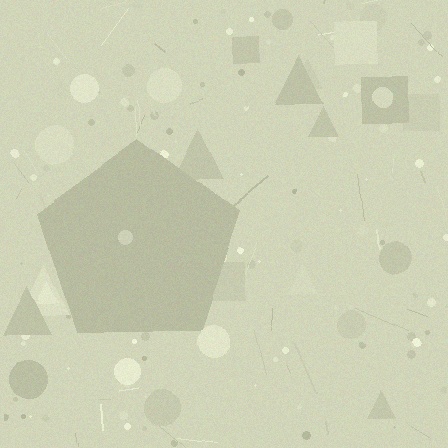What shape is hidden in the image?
A pentagon is hidden in the image.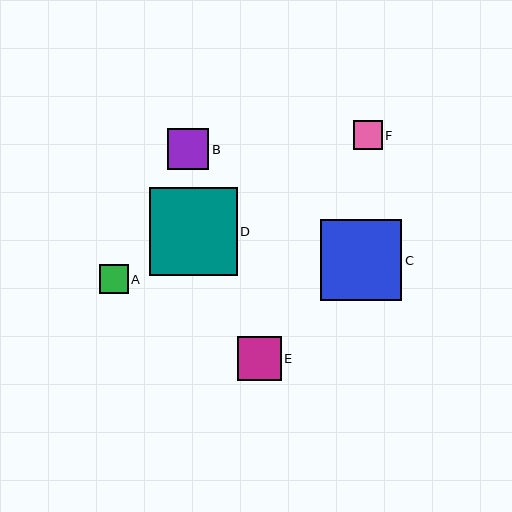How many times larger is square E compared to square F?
Square E is approximately 1.5 times the size of square F.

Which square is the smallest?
Square A is the smallest with a size of approximately 28 pixels.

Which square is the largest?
Square D is the largest with a size of approximately 88 pixels.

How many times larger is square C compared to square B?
Square C is approximately 2.0 times the size of square B.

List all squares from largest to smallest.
From largest to smallest: D, C, E, B, F, A.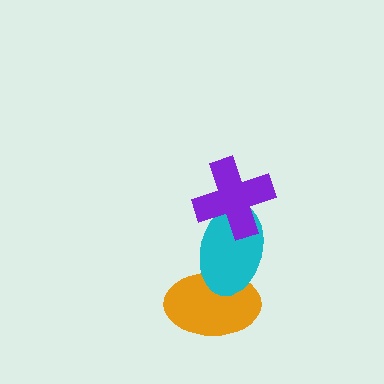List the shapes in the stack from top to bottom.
From top to bottom: the purple cross, the cyan ellipse, the orange ellipse.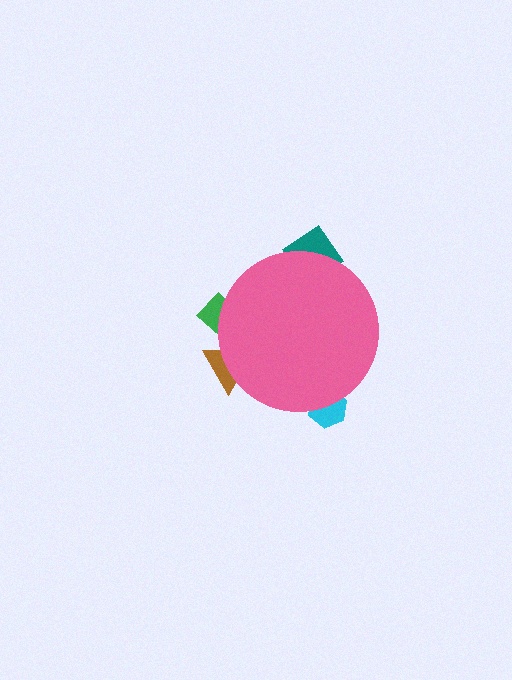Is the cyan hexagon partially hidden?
Yes, the cyan hexagon is partially hidden behind the pink circle.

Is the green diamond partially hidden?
Yes, the green diamond is partially hidden behind the pink circle.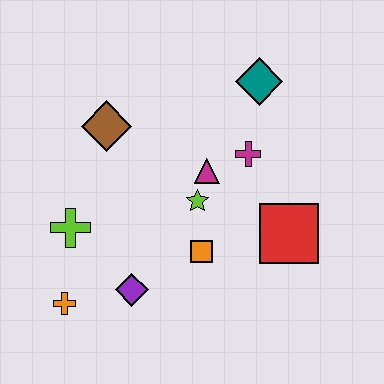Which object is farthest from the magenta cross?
The orange cross is farthest from the magenta cross.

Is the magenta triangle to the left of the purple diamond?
No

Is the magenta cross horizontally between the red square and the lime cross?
Yes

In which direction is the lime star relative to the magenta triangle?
The lime star is below the magenta triangle.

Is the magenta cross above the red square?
Yes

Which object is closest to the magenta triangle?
The lime star is closest to the magenta triangle.